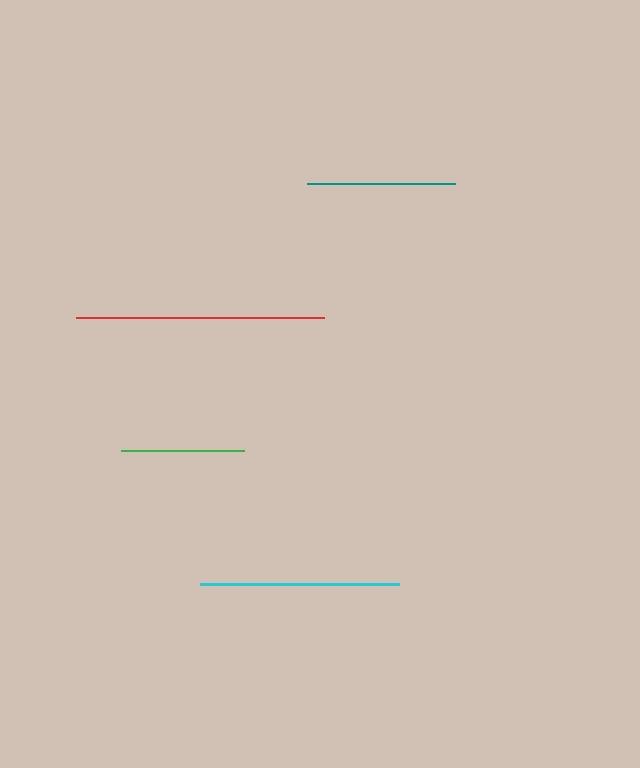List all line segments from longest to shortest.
From longest to shortest: red, cyan, teal, green.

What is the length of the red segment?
The red segment is approximately 248 pixels long.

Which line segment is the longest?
The red line is the longest at approximately 248 pixels.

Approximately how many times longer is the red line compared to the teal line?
The red line is approximately 1.7 times the length of the teal line.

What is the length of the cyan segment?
The cyan segment is approximately 199 pixels long.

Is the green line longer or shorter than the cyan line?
The cyan line is longer than the green line.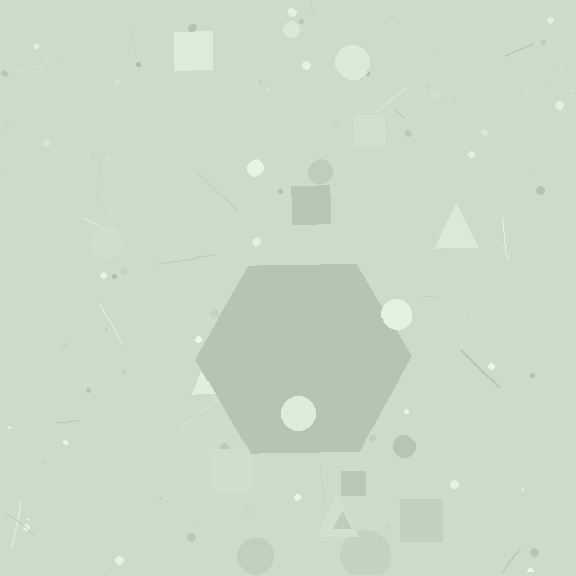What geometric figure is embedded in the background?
A hexagon is embedded in the background.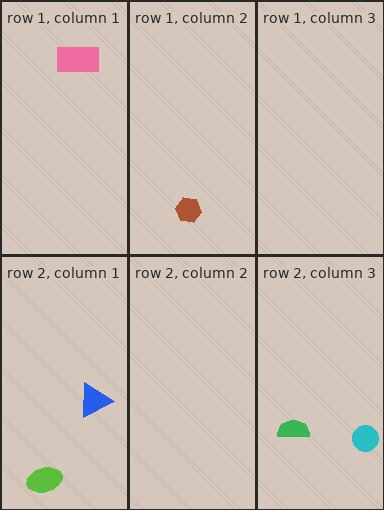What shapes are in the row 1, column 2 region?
The brown hexagon.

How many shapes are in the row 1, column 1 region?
1.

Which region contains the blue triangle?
The row 2, column 1 region.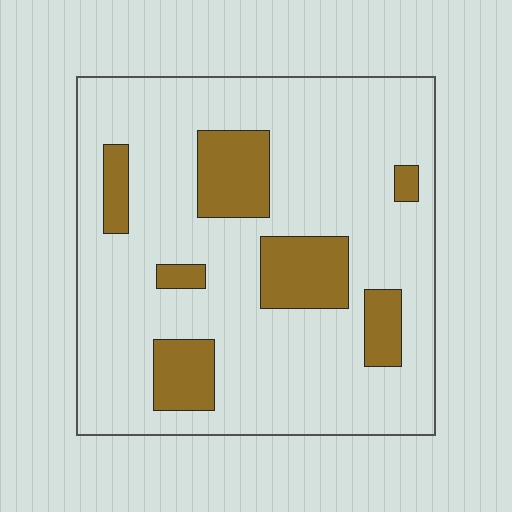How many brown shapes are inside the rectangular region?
7.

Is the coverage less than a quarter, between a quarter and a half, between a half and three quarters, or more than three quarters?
Less than a quarter.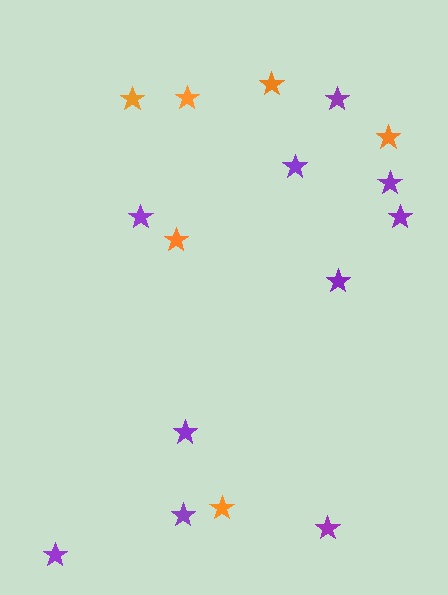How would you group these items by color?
There are 2 groups: one group of purple stars (10) and one group of orange stars (6).